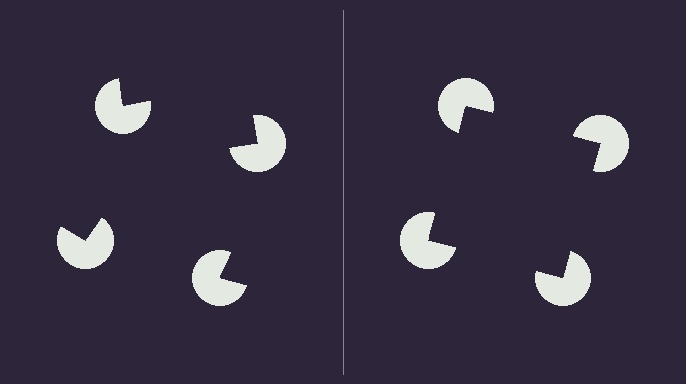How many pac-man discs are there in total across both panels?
8 — 4 on each side.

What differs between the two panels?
The pac-man discs are positioned identically on both sides; only the wedge orientations differ. On the right they align to a square; on the left they are misaligned.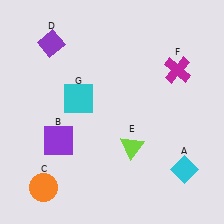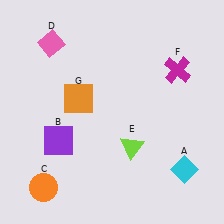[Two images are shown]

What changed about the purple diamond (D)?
In Image 1, D is purple. In Image 2, it changed to pink.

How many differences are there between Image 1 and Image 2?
There are 2 differences between the two images.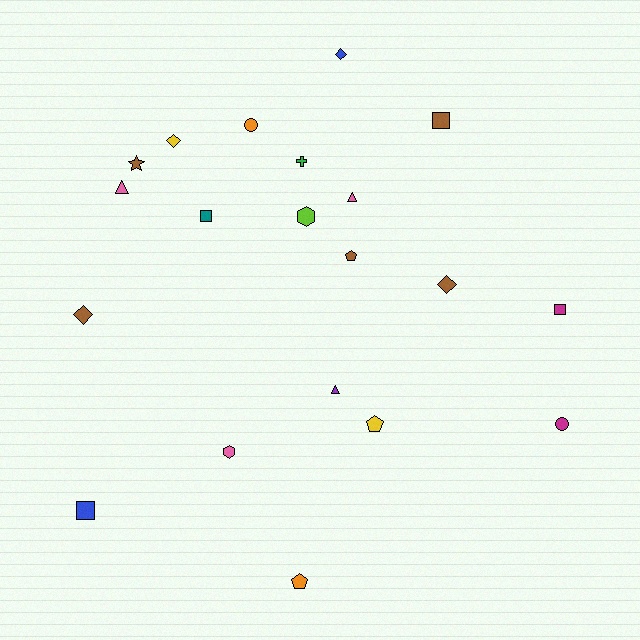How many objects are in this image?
There are 20 objects.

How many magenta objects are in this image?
There are 2 magenta objects.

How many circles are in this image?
There are 2 circles.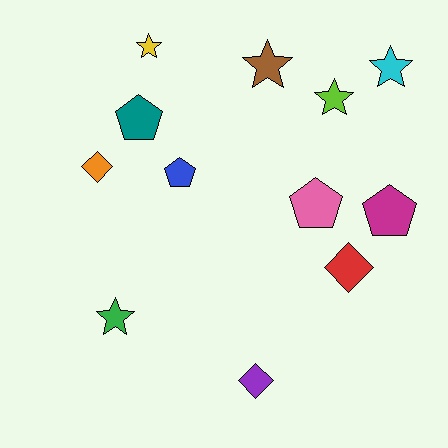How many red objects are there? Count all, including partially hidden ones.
There is 1 red object.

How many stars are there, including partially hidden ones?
There are 5 stars.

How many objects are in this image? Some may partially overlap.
There are 12 objects.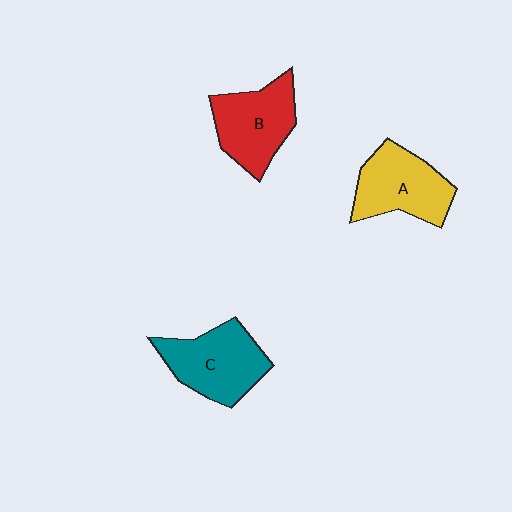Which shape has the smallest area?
Shape B (red).